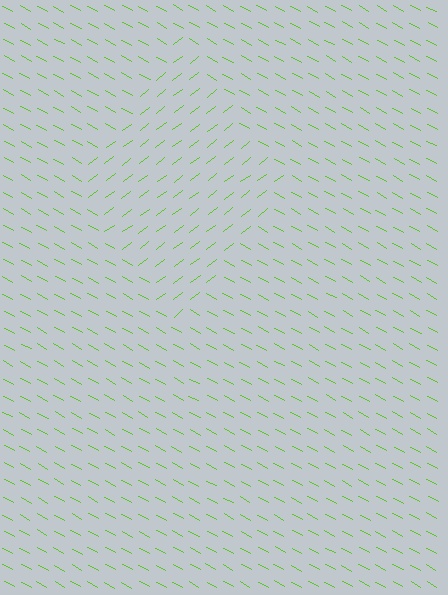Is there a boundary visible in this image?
Yes, there is a texture boundary formed by a change in line orientation.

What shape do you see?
I see a diamond.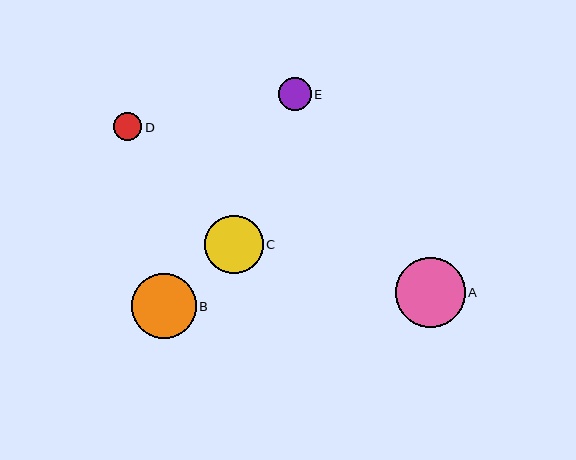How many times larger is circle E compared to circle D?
Circle E is approximately 1.2 times the size of circle D.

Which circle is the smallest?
Circle D is the smallest with a size of approximately 28 pixels.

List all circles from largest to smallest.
From largest to smallest: A, B, C, E, D.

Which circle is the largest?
Circle A is the largest with a size of approximately 69 pixels.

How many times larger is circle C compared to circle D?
Circle C is approximately 2.1 times the size of circle D.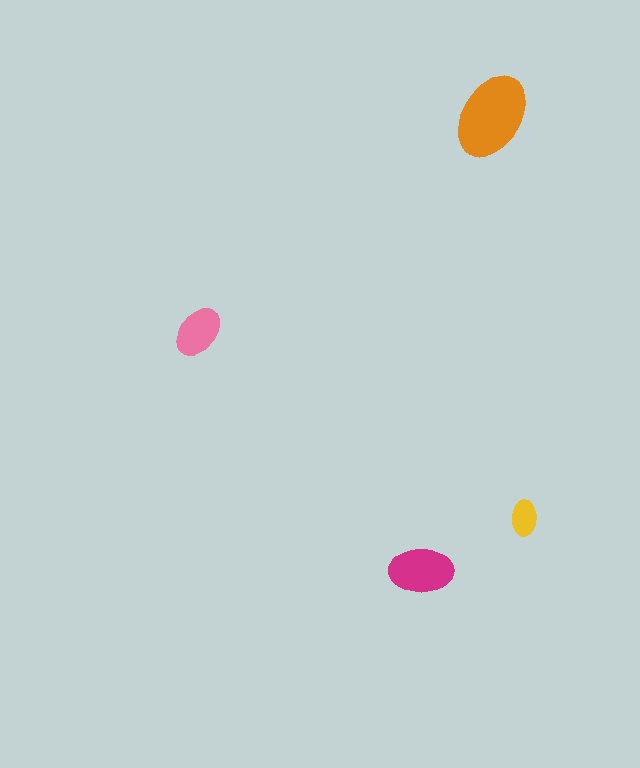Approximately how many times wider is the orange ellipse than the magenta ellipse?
About 1.5 times wider.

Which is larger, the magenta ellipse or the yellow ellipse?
The magenta one.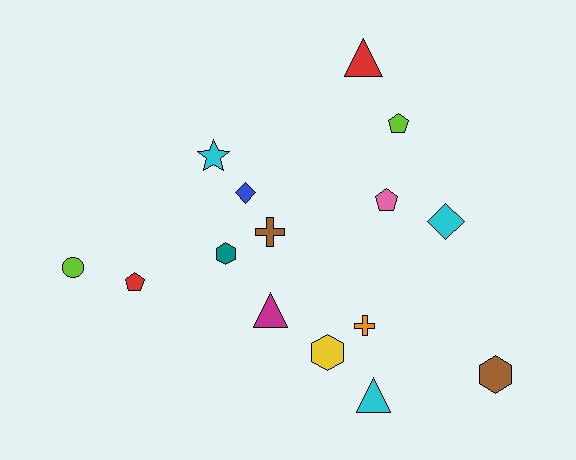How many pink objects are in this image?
There is 1 pink object.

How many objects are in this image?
There are 15 objects.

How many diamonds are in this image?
There are 2 diamonds.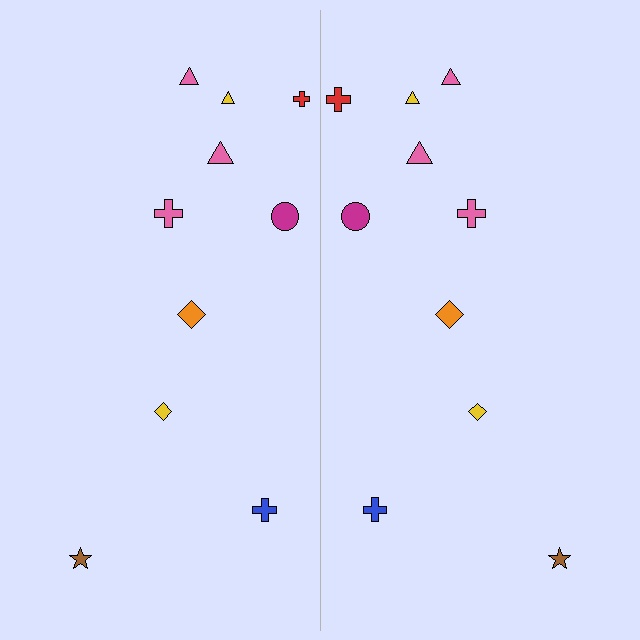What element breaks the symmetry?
The red cross on the right side has a different size than its mirror counterpart.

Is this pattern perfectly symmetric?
No, the pattern is not perfectly symmetric. The red cross on the right side has a different size than its mirror counterpart.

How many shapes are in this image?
There are 20 shapes in this image.